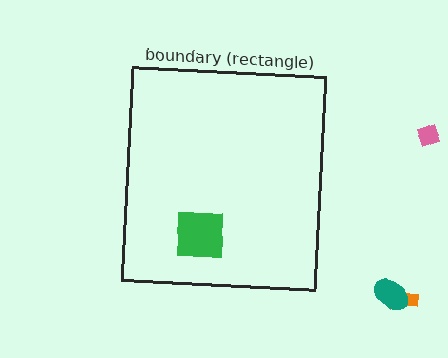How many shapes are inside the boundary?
1 inside, 3 outside.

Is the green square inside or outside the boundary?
Inside.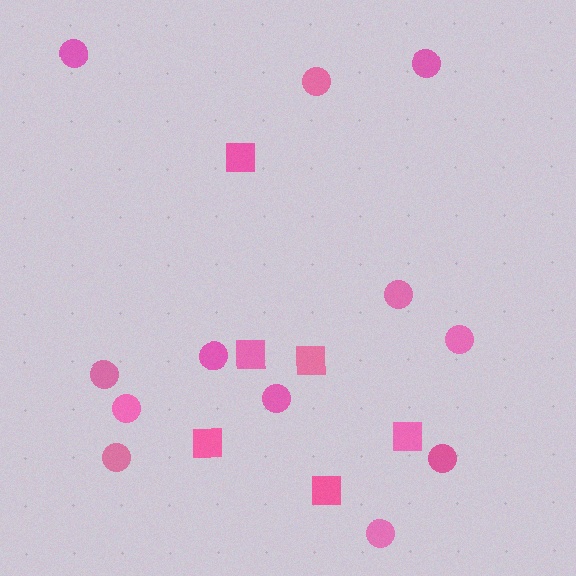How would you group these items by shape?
There are 2 groups: one group of circles (12) and one group of squares (6).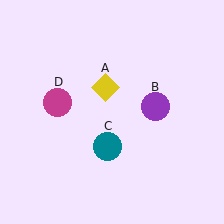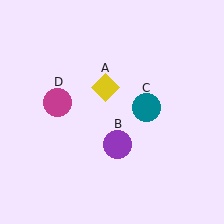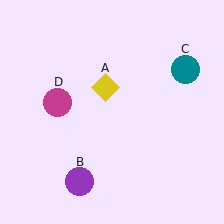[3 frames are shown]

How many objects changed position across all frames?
2 objects changed position: purple circle (object B), teal circle (object C).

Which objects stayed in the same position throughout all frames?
Yellow diamond (object A) and magenta circle (object D) remained stationary.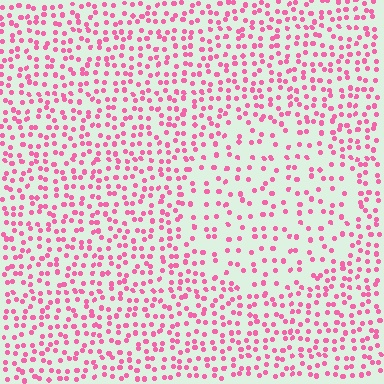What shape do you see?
I see a circle.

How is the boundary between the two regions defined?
The boundary is defined by a change in element density (approximately 1.8x ratio). All elements are the same color, size, and shape.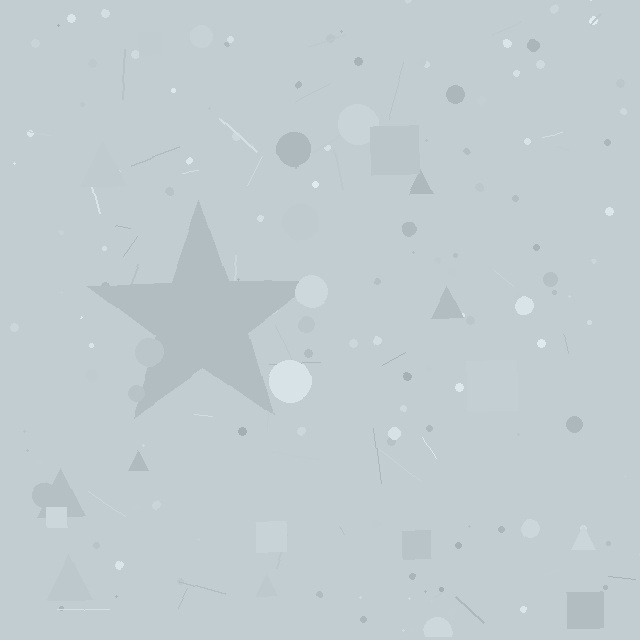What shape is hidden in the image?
A star is hidden in the image.